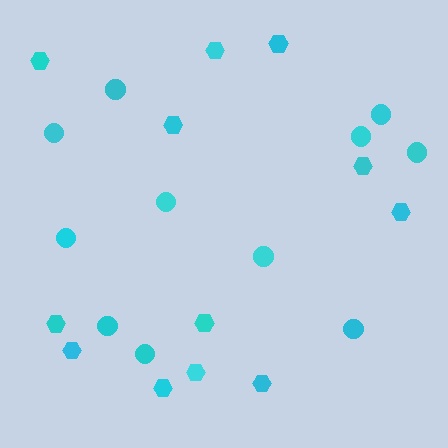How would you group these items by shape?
There are 2 groups: one group of circles (11) and one group of hexagons (12).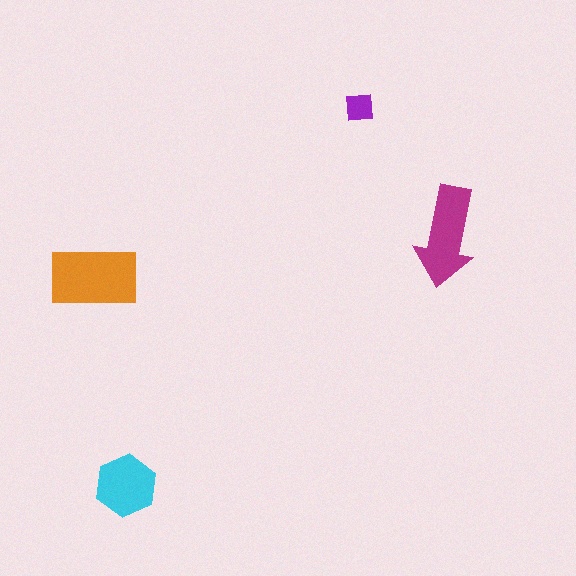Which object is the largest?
The orange rectangle.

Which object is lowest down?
The cyan hexagon is bottommost.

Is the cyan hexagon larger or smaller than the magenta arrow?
Smaller.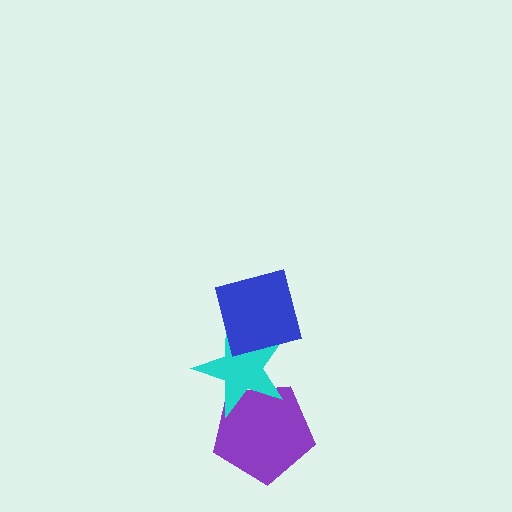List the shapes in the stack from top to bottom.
From top to bottom: the blue square, the cyan star, the purple pentagon.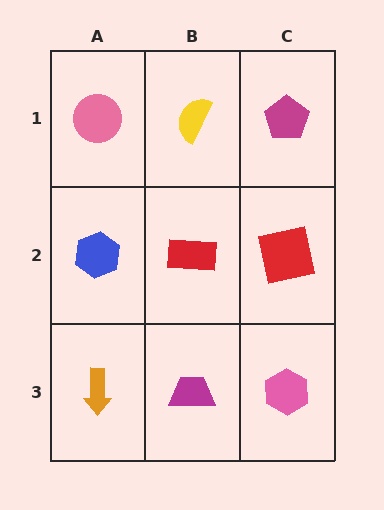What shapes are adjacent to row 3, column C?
A red square (row 2, column C), a magenta trapezoid (row 3, column B).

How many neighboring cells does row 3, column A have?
2.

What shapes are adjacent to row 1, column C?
A red square (row 2, column C), a yellow semicircle (row 1, column B).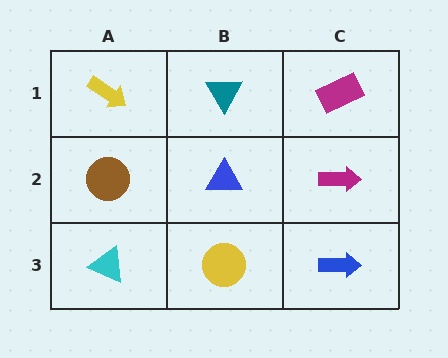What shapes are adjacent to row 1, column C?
A magenta arrow (row 2, column C), a teal triangle (row 1, column B).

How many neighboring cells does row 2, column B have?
4.